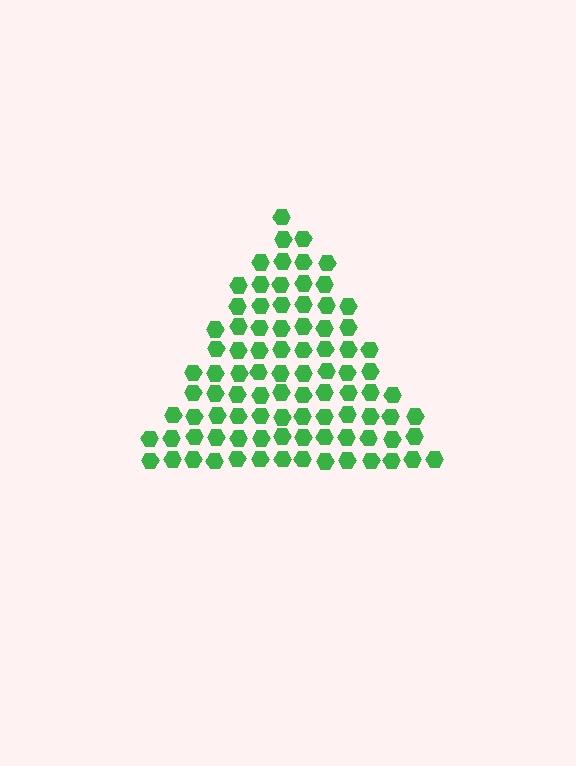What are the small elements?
The small elements are hexagons.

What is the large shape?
The large shape is a triangle.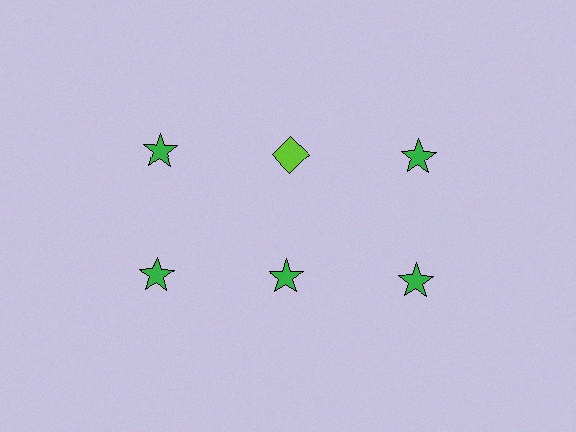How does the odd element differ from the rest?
It differs in both color (lime instead of green) and shape (diamond instead of star).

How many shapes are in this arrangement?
There are 6 shapes arranged in a grid pattern.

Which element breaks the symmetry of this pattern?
The lime diamond in the top row, second from left column breaks the symmetry. All other shapes are green stars.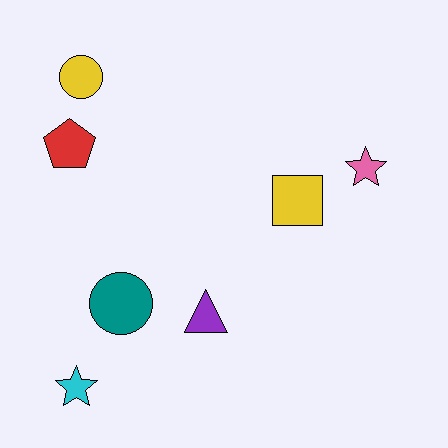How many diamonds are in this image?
There are no diamonds.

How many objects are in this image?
There are 7 objects.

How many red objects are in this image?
There is 1 red object.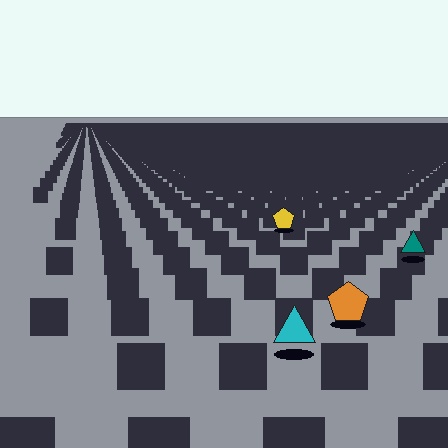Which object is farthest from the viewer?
The yellow pentagon is farthest from the viewer. It appears smaller and the ground texture around it is denser.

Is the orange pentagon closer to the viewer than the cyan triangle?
No. The cyan triangle is closer — you can tell from the texture gradient: the ground texture is coarser near it.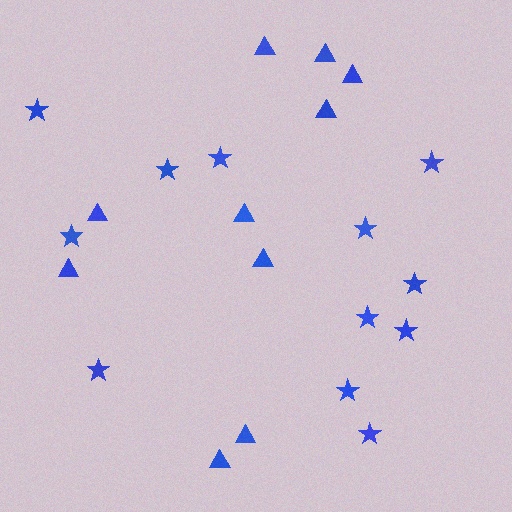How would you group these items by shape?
There are 2 groups: one group of stars (12) and one group of triangles (10).